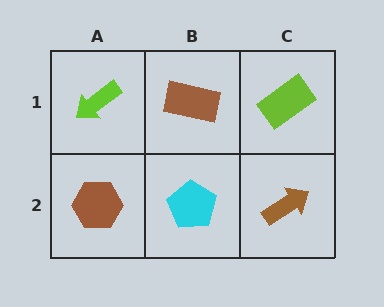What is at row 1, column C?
A lime rectangle.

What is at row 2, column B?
A cyan pentagon.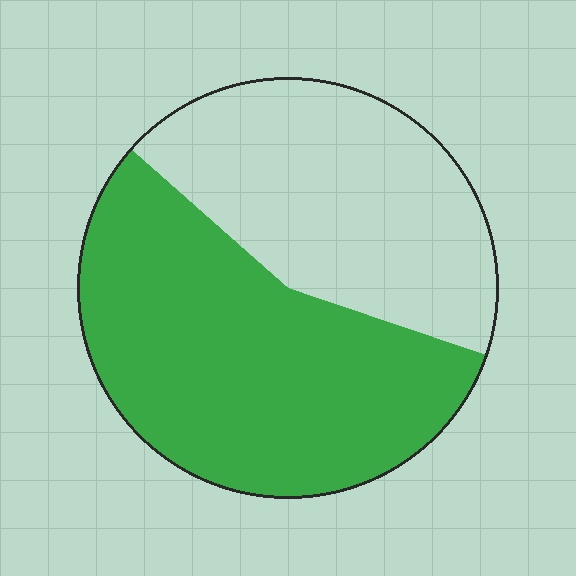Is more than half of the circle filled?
Yes.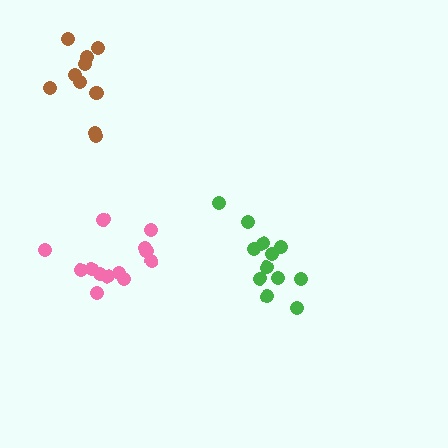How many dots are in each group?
Group 1: 12 dots, Group 2: 13 dots, Group 3: 10 dots (35 total).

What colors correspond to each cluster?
The clusters are colored: green, pink, brown.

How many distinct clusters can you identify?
There are 3 distinct clusters.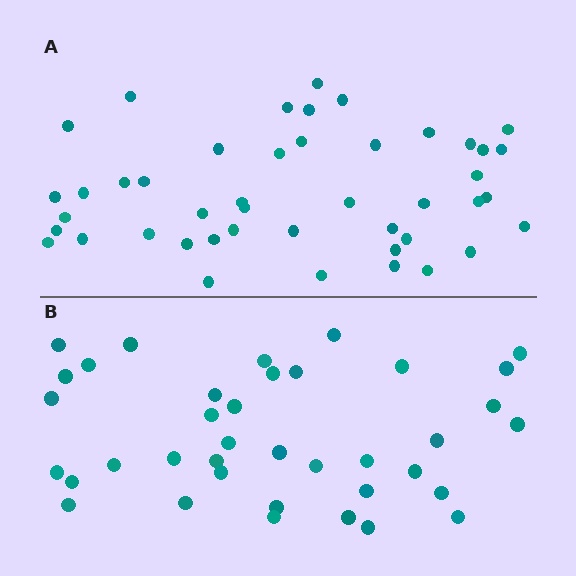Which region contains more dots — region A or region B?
Region A (the top region) has more dots.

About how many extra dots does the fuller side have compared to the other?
Region A has roughly 8 or so more dots than region B.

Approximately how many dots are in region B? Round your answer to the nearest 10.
About 40 dots. (The exact count is 38, which rounds to 40.)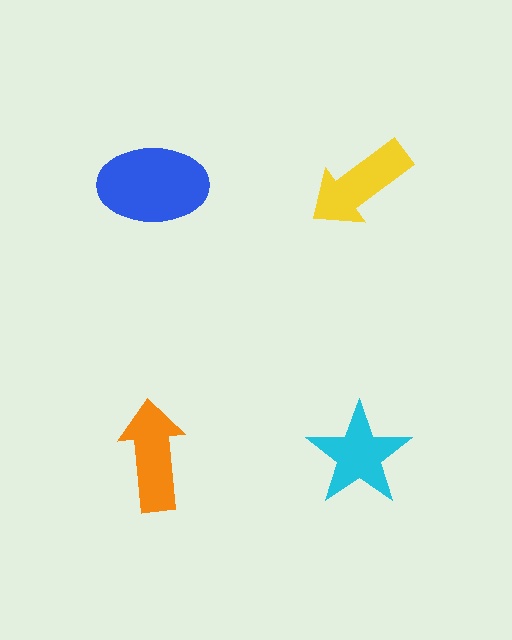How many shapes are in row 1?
2 shapes.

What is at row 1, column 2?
A yellow arrow.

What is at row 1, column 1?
A blue ellipse.